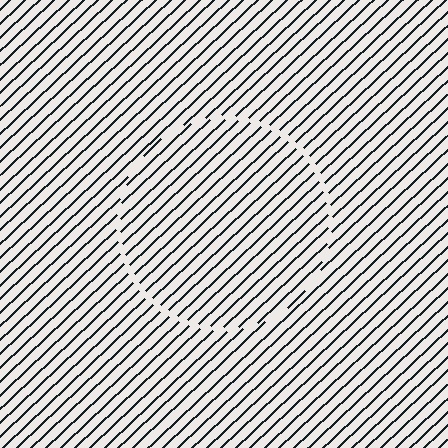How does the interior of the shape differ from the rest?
The interior of the shape contains the same grating, shifted by half a period — the contour is defined by the phase discontinuity where line-ends from the inner and outer gratings abut.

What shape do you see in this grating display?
An illusory circle. The interior of the shape contains the same grating, shifted by half a period — the contour is defined by the phase discontinuity where line-ends from the inner and outer gratings abut.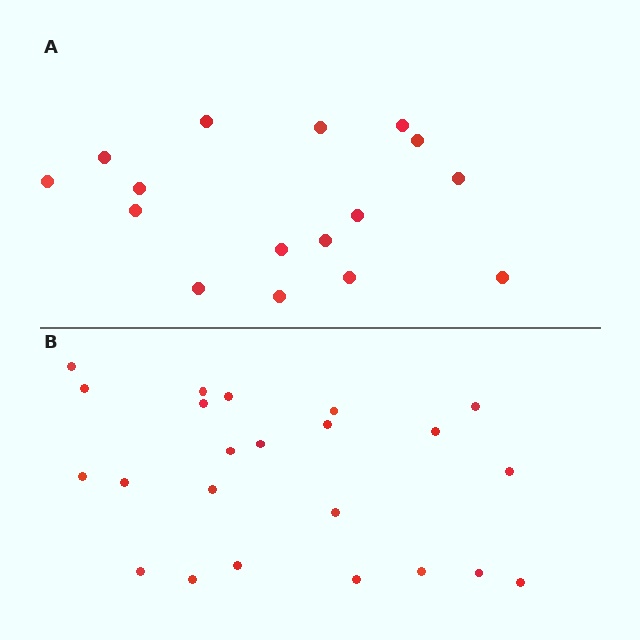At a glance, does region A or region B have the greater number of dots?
Region B (the bottom region) has more dots.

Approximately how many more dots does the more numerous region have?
Region B has roughly 8 or so more dots than region A.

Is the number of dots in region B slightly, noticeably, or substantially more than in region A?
Region B has noticeably more, but not dramatically so. The ratio is roughly 1.4 to 1.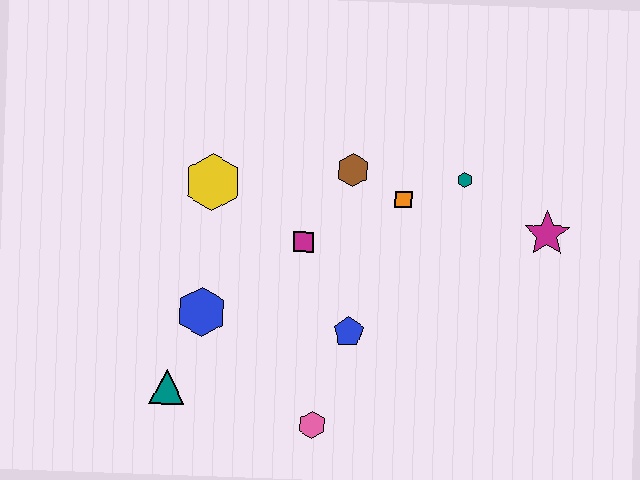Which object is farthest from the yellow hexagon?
The magenta star is farthest from the yellow hexagon.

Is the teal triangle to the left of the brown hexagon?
Yes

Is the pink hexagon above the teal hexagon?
No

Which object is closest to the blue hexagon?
The teal triangle is closest to the blue hexagon.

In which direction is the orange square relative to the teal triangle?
The orange square is to the right of the teal triangle.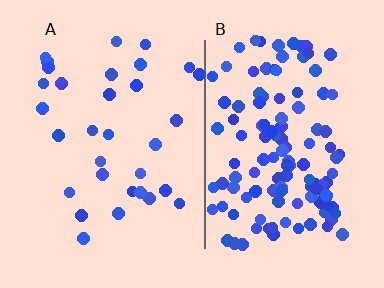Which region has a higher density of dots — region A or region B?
B (the right).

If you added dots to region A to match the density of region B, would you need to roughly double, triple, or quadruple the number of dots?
Approximately quadruple.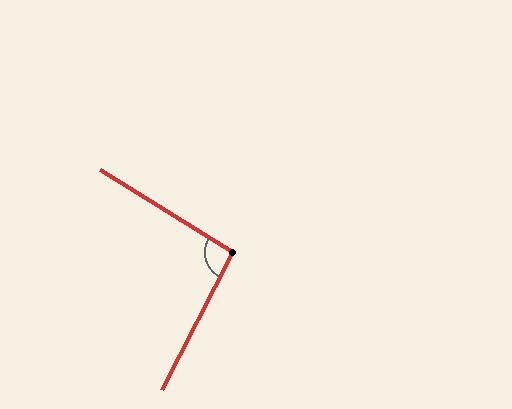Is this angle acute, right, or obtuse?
It is approximately a right angle.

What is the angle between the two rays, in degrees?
Approximately 94 degrees.